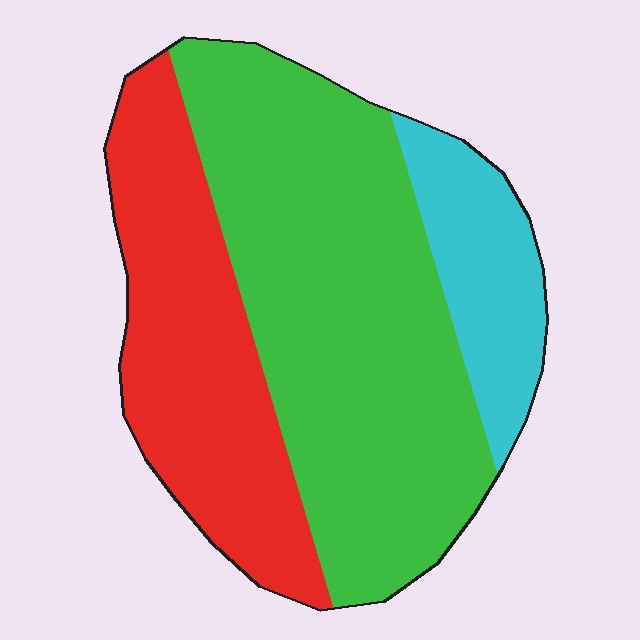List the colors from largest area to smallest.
From largest to smallest: green, red, cyan.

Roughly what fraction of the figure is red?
Red takes up about one third (1/3) of the figure.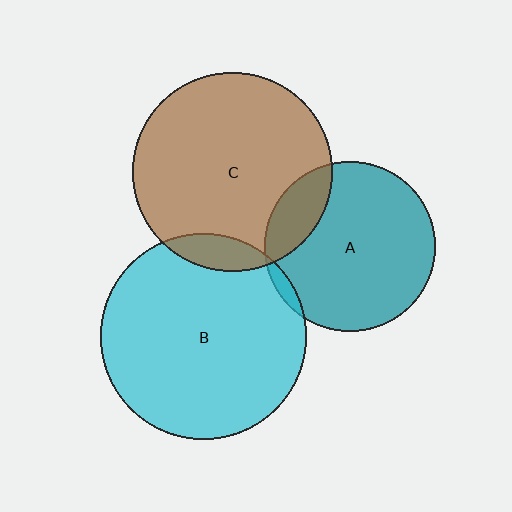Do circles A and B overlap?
Yes.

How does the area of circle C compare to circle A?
Approximately 1.4 times.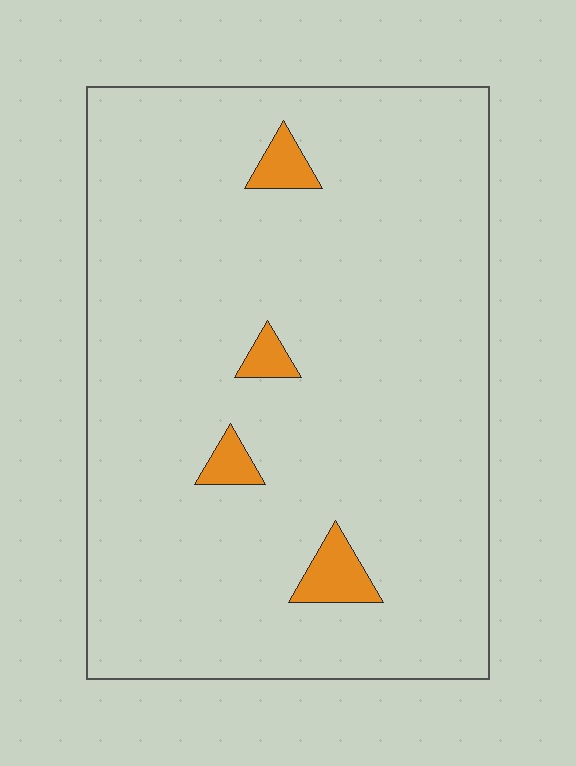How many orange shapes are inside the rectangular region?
4.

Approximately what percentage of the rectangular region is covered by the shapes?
Approximately 5%.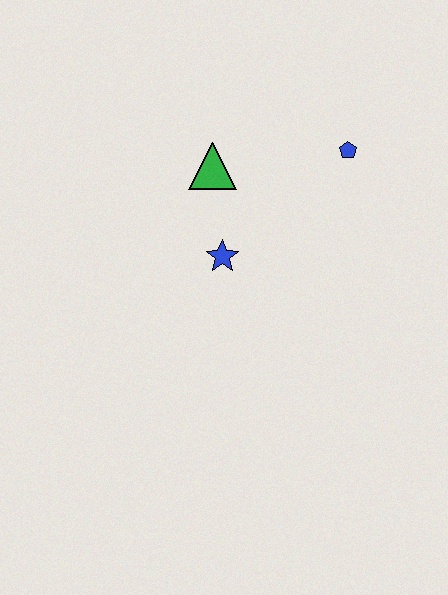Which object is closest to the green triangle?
The blue star is closest to the green triangle.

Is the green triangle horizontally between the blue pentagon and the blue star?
No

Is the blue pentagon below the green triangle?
No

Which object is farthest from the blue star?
The blue pentagon is farthest from the blue star.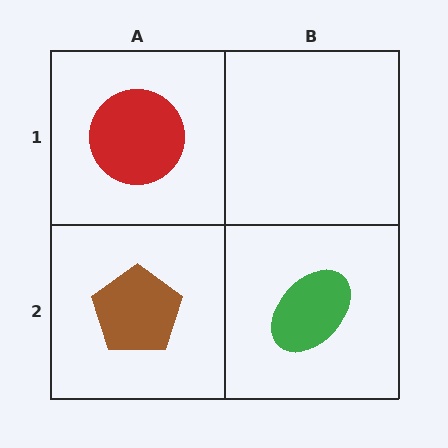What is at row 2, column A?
A brown pentagon.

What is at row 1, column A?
A red circle.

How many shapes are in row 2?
2 shapes.